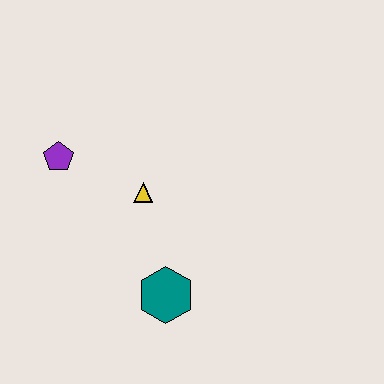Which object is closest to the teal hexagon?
The yellow triangle is closest to the teal hexagon.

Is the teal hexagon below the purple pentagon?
Yes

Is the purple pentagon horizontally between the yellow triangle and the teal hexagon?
No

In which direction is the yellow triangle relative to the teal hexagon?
The yellow triangle is above the teal hexagon.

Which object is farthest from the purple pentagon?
The teal hexagon is farthest from the purple pentagon.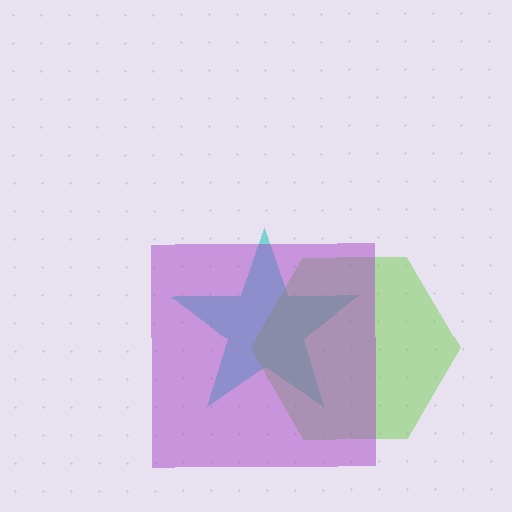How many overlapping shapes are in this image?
There are 3 overlapping shapes in the image.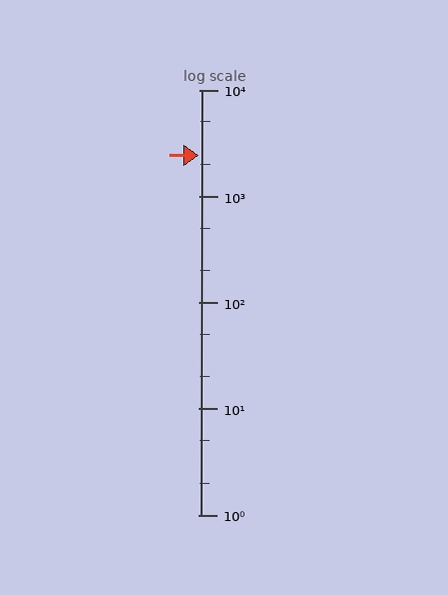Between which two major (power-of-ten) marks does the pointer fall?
The pointer is between 1000 and 10000.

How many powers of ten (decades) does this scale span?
The scale spans 4 decades, from 1 to 10000.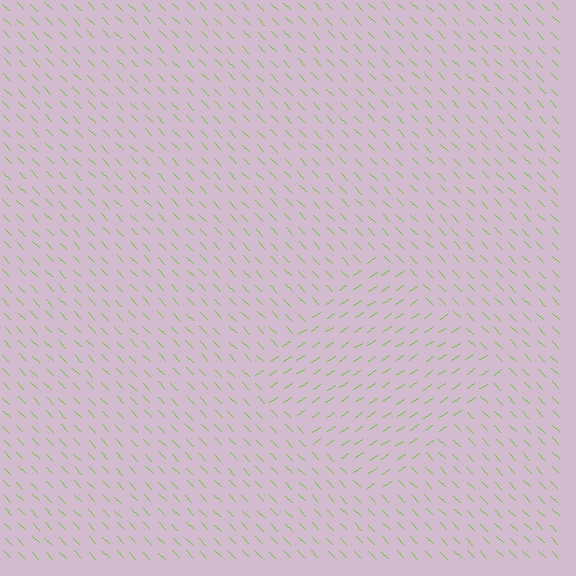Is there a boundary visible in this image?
Yes, there is a texture boundary formed by a change in line orientation.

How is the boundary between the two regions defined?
The boundary is defined purely by a change in line orientation (approximately 79 degrees difference). All lines are the same color and thickness.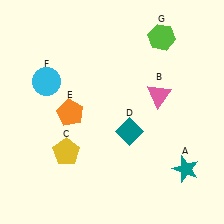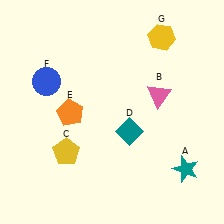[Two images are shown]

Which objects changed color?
F changed from cyan to blue. G changed from lime to yellow.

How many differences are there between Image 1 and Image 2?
There are 2 differences between the two images.